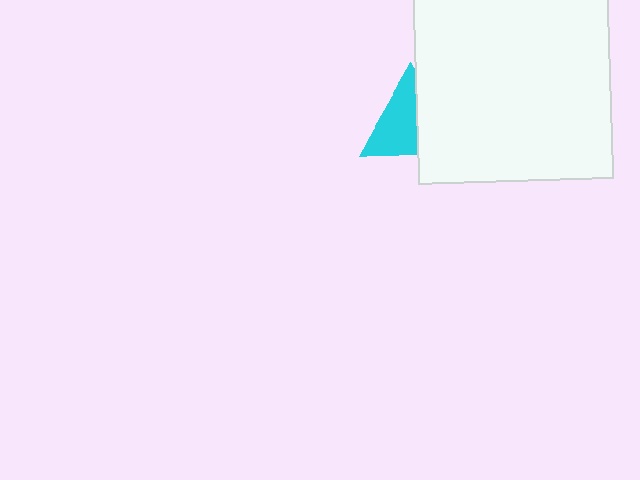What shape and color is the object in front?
The object in front is a white square.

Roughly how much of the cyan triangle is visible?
About half of it is visible (roughly 57%).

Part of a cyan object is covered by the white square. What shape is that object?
It is a triangle.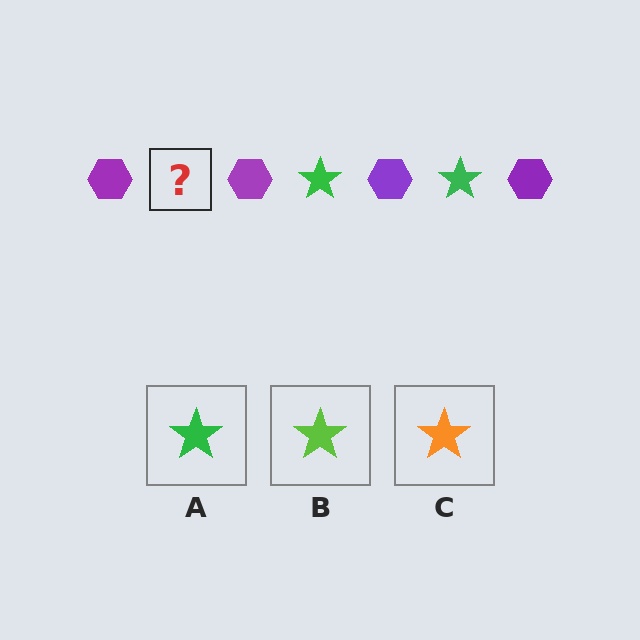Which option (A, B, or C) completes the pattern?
A.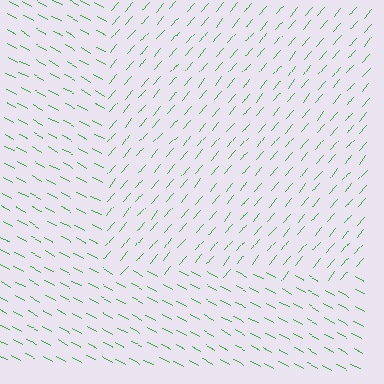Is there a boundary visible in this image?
Yes, there is a texture boundary formed by a change in line orientation.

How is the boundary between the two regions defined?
The boundary is defined purely by a change in line orientation (approximately 78 degrees difference). All lines are the same color and thickness.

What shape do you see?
I see a rectangle.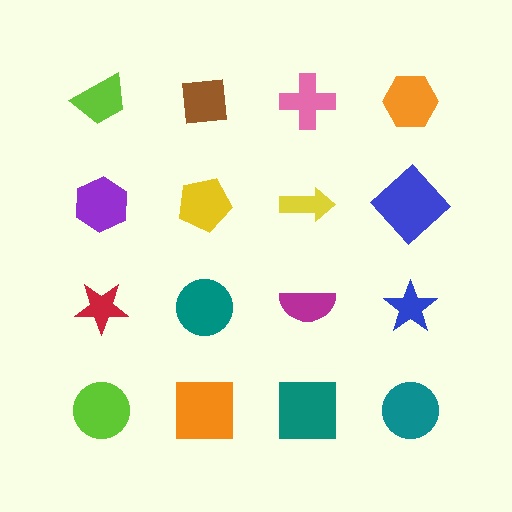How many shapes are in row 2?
4 shapes.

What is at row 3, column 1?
A red star.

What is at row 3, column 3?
A magenta semicircle.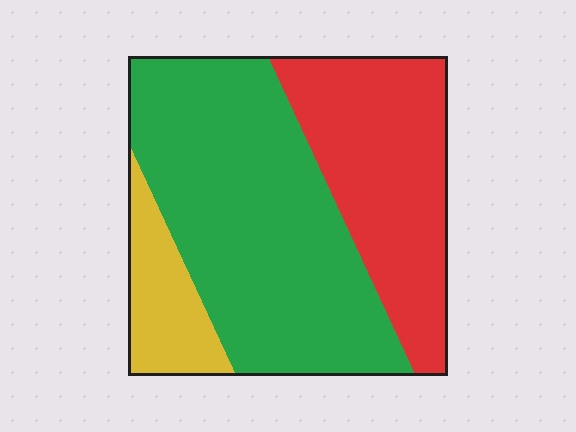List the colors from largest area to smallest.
From largest to smallest: green, red, yellow.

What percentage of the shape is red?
Red covers 33% of the shape.